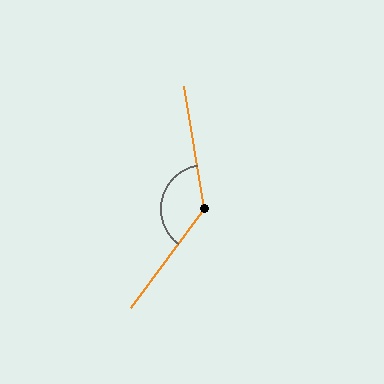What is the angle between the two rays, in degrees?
Approximately 134 degrees.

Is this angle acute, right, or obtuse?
It is obtuse.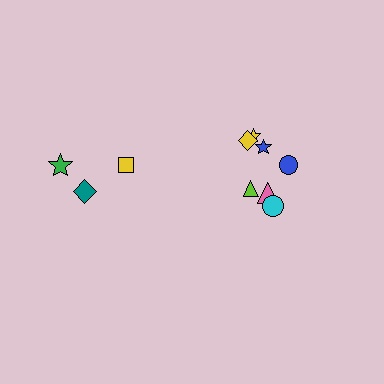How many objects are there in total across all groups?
There are 10 objects.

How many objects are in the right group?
There are 7 objects.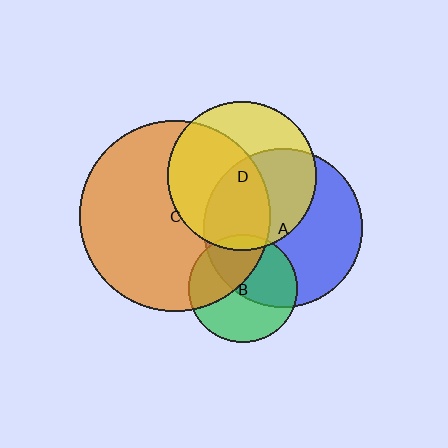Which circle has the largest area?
Circle C (orange).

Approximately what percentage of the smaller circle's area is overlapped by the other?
Approximately 50%.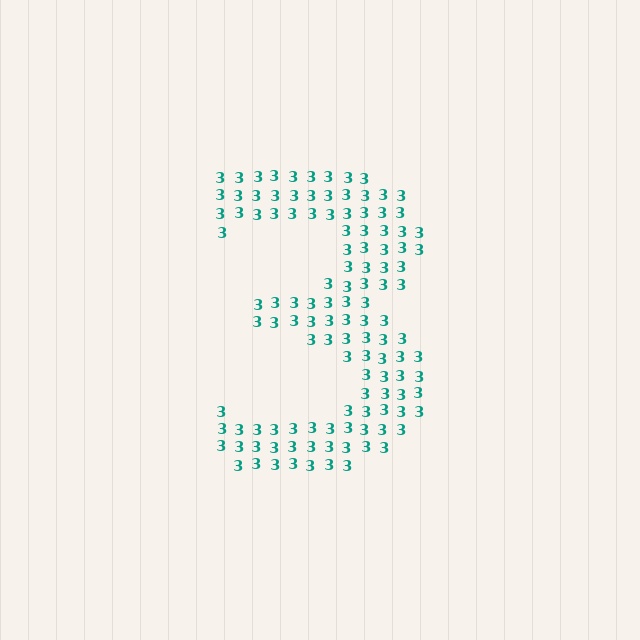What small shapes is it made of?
It is made of small digit 3's.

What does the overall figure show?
The overall figure shows the digit 3.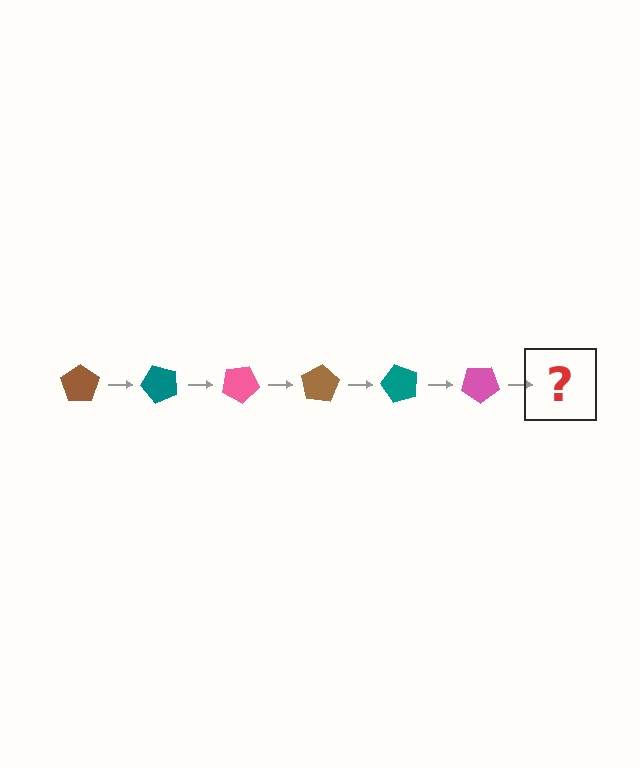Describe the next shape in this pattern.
It should be a brown pentagon, rotated 300 degrees from the start.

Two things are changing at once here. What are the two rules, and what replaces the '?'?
The two rules are that it rotates 50 degrees each step and the color cycles through brown, teal, and pink. The '?' should be a brown pentagon, rotated 300 degrees from the start.